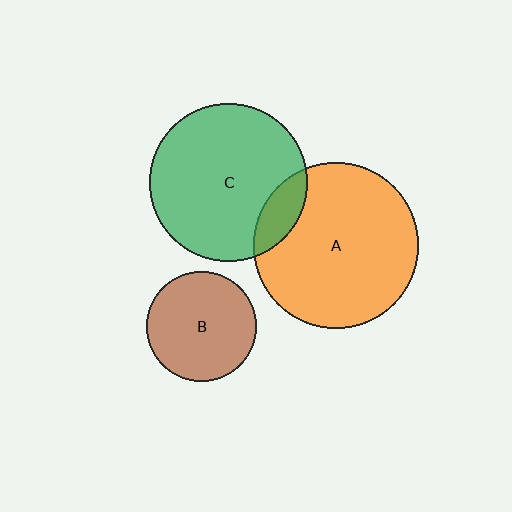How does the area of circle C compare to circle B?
Approximately 2.1 times.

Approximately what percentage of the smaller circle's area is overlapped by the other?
Approximately 15%.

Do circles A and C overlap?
Yes.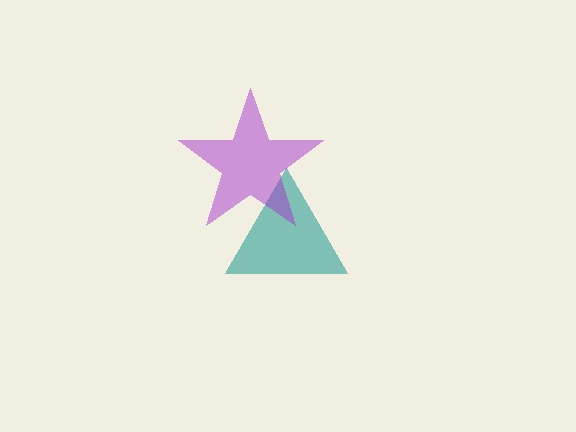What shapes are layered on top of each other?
The layered shapes are: a teal triangle, a purple star.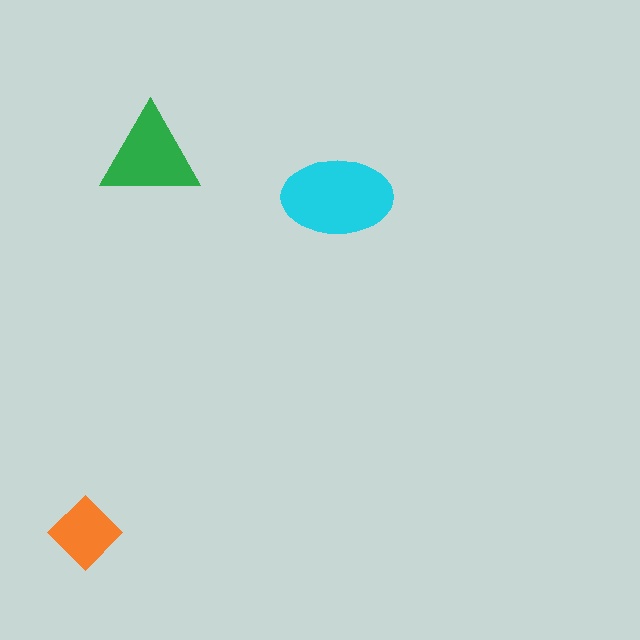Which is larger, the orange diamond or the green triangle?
The green triangle.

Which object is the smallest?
The orange diamond.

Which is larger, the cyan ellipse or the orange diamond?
The cyan ellipse.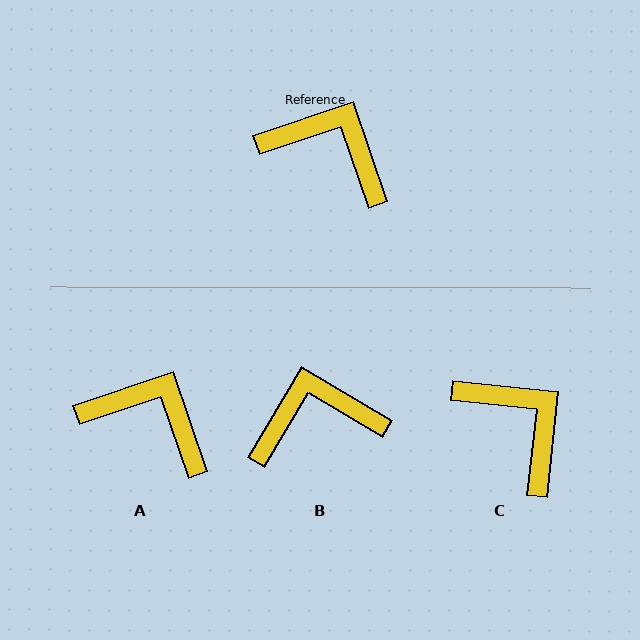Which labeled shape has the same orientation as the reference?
A.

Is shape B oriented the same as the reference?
No, it is off by about 41 degrees.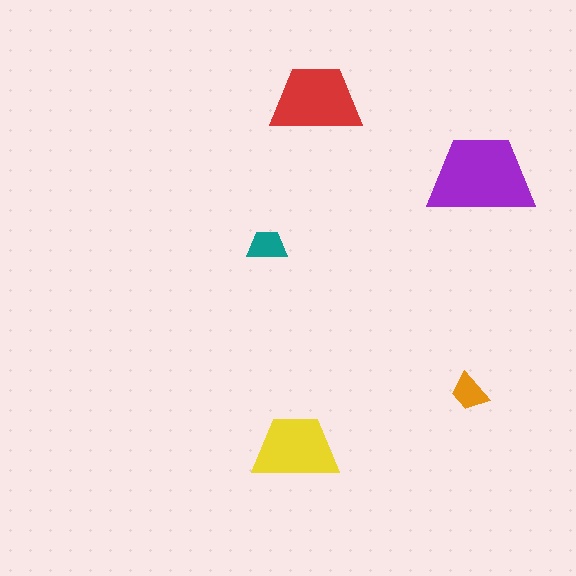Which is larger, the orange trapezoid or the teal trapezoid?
The teal one.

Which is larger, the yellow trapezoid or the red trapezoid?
The red one.